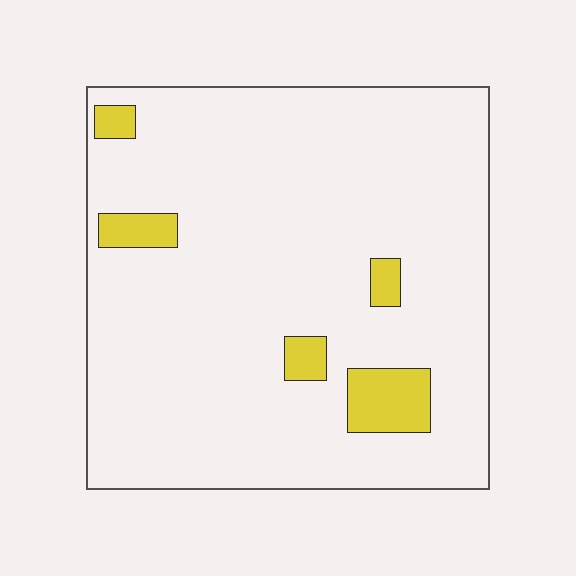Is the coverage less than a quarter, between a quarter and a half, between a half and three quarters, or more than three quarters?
Less than a quarter.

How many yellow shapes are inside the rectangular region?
5.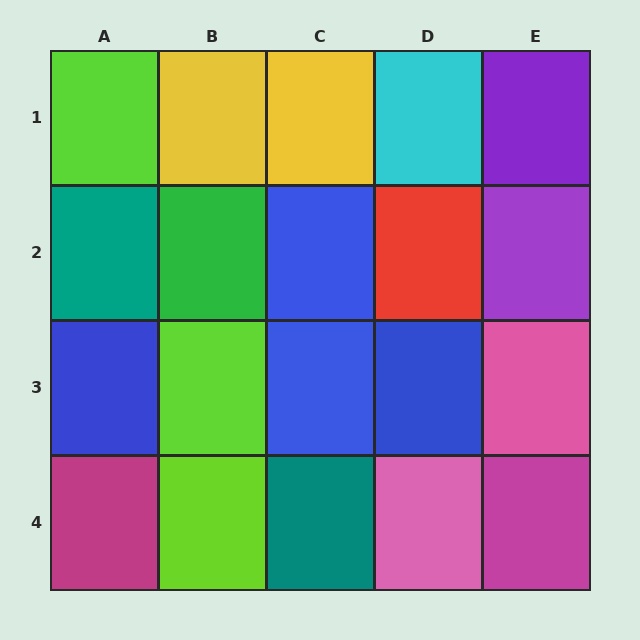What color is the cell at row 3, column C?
Blue.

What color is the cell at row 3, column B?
Lime.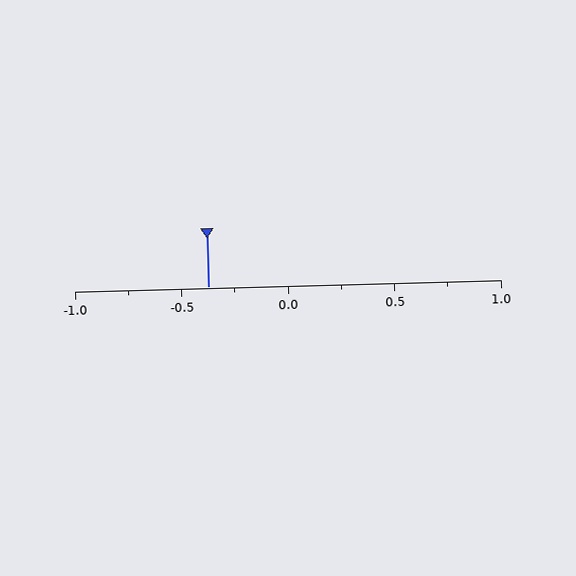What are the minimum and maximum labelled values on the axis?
The axis runs from -1.0 to 1.0.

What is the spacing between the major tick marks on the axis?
The major ticks are spaced 0.5 apart.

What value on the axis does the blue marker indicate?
The marker indicates approximately -0.38.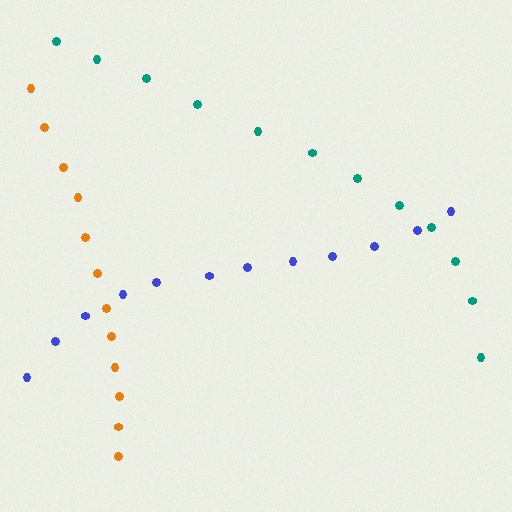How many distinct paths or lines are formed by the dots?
There are 3 distinct paths.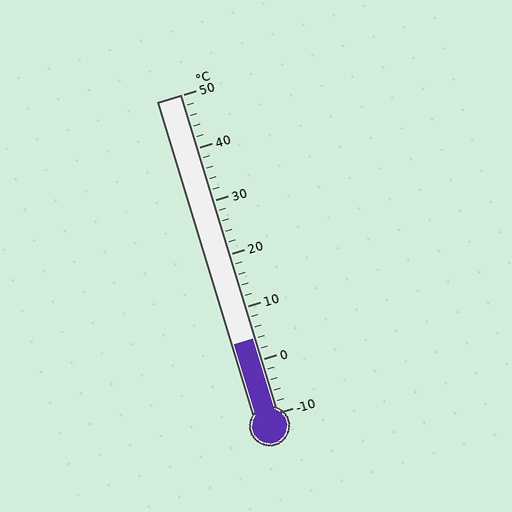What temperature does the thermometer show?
The thermometer shows approximately 4°C.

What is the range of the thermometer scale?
The thermometer scale ranges from -10°C to 50°C.